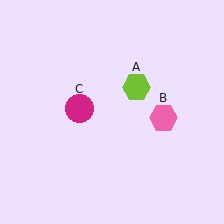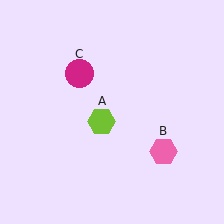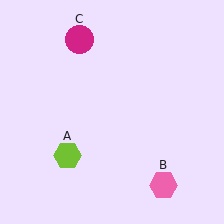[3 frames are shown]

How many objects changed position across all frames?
3 objects changed position: lime hexagon (object A), pink hexagon (object B), magenta circle (object C).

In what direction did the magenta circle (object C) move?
The magenta circle (object C) moved up.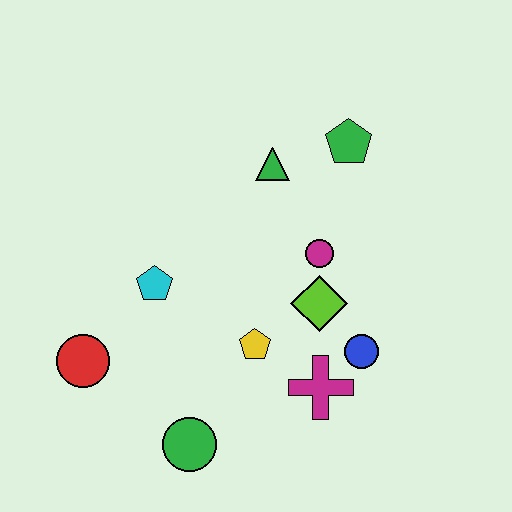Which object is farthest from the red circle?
The green pentagon is farthest from the red circle.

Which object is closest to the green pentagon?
The green triangle is closest to the green pentagon.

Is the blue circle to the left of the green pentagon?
No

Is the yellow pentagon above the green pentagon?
No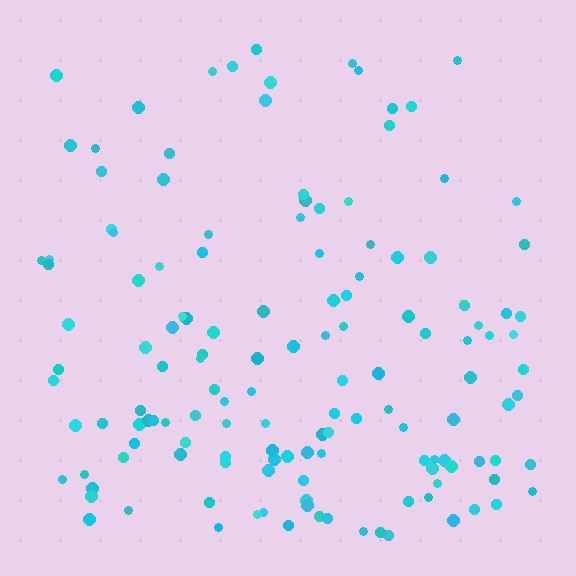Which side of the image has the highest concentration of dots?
The bottom.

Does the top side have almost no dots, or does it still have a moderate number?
Still a moderate number, just noticeably fewer than the bottom.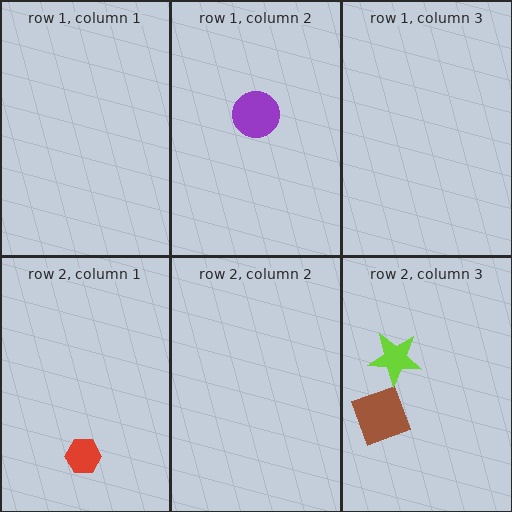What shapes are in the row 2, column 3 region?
The brown square, the lime star.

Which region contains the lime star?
The row 2, column 3 region.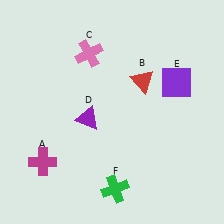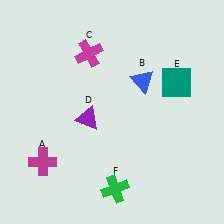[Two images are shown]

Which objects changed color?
B changed from red to blue. C changed from pink to magenta. E changed from purple to teal.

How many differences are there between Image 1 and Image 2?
There are 3 differences between the two images.